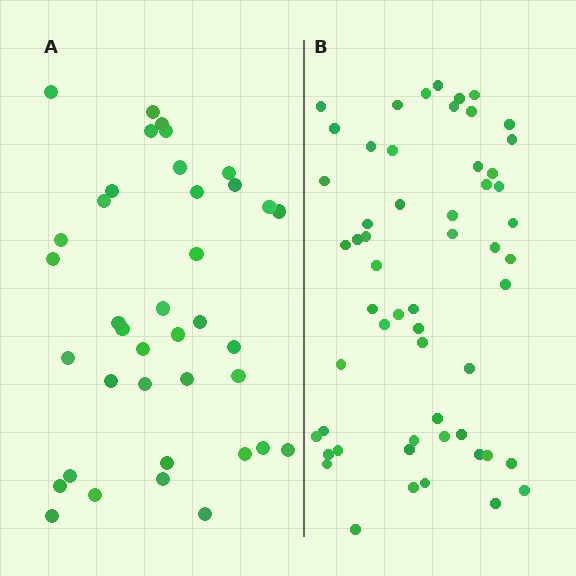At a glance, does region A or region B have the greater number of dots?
Region B (the right region) has more dots.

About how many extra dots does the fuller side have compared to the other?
Region B has approximately 20 more dots than region A.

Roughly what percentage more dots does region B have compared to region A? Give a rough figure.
About 45% more.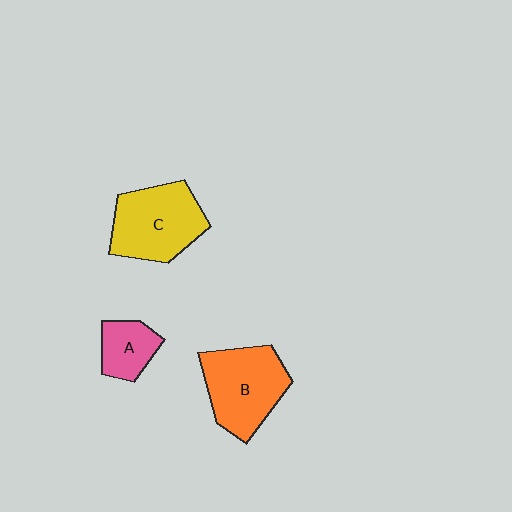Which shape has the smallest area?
Shape A (pink).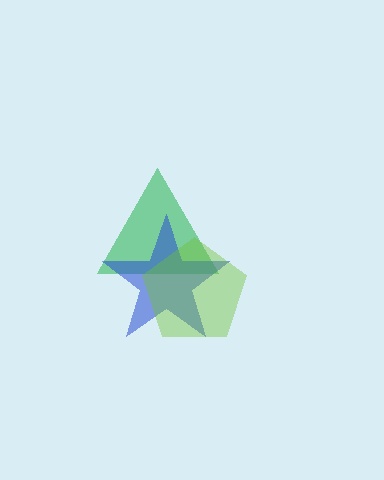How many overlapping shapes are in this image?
There are 3 overlapping shapes in the image.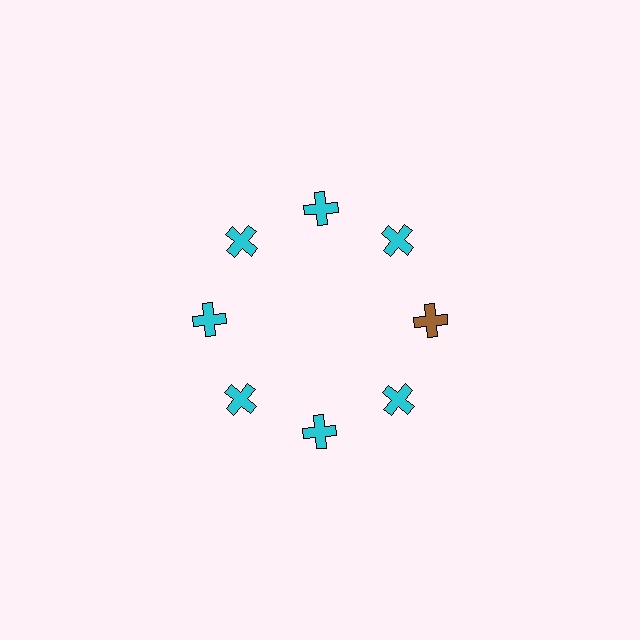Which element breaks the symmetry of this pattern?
The brown cross at roughly the 3 o'clock position breaks the symmetry. All other shapes are cyan crosses.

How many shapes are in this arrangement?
There are 8 shapes arranged in a ring pattern.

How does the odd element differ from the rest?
It has a different color: brown instead of cyan.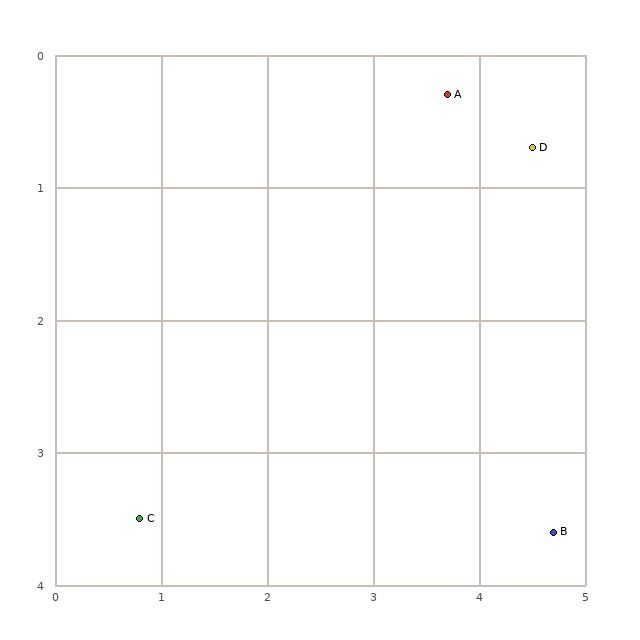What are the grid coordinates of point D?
Point D is at approximately (4.5, 0.7).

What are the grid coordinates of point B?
Point B is at approximately (4.7, 3.6).